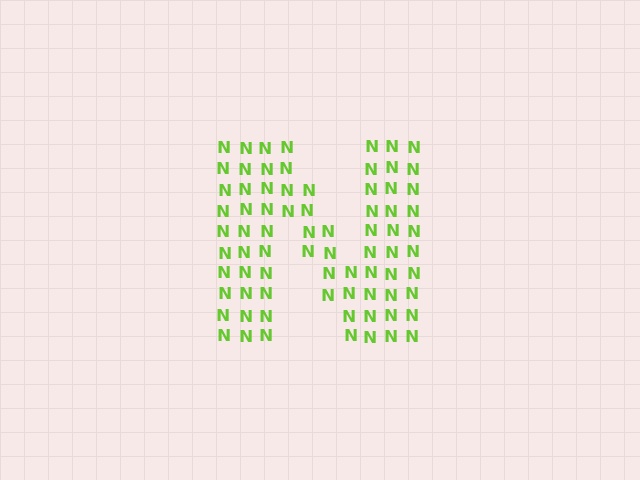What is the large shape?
The large shape is the letter N.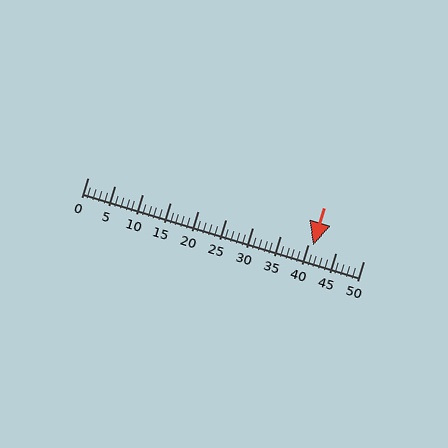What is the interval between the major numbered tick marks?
The major tick marks are spaced 5 units apart.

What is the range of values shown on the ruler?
The ruler shows values from 0 to 50.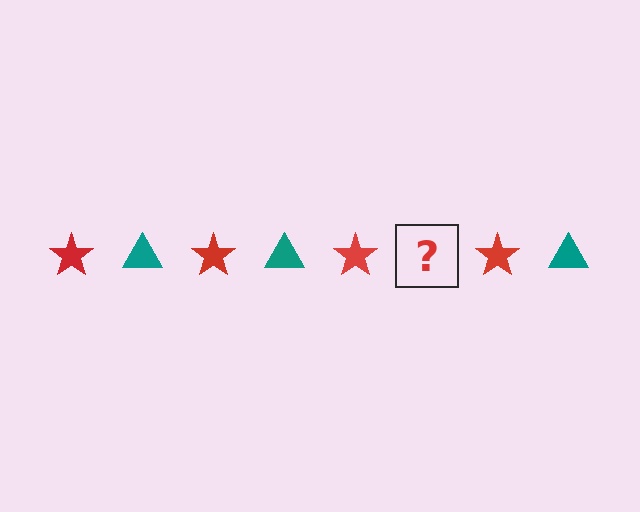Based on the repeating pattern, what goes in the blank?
The blank should be a teal triangle.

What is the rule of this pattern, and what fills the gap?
The rule is that the pattern alternates between red star and teal triangle. The gap should be filled with a teal triangle.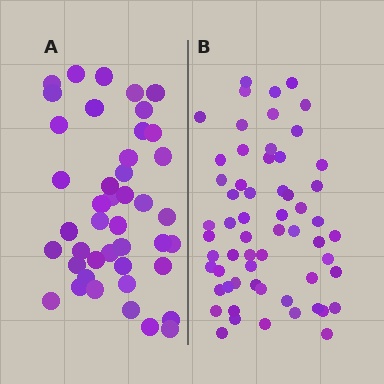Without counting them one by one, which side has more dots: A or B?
Region B (the right region) has more dots.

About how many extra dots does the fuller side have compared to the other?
Region B has approximately 15 more dots than region A.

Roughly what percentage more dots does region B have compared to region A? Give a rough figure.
About 40% more.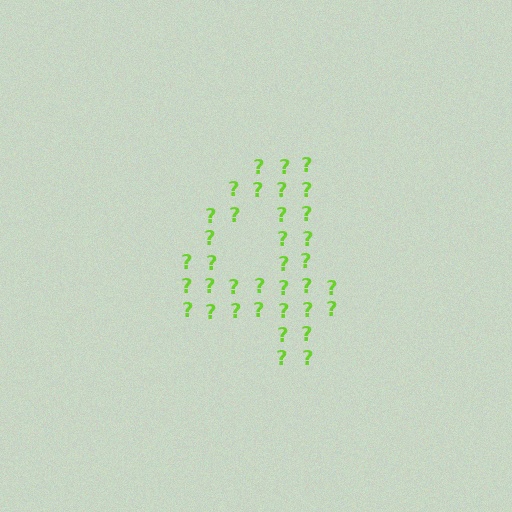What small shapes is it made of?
It is made of small question marks.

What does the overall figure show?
The overall figure shows the digit 4.